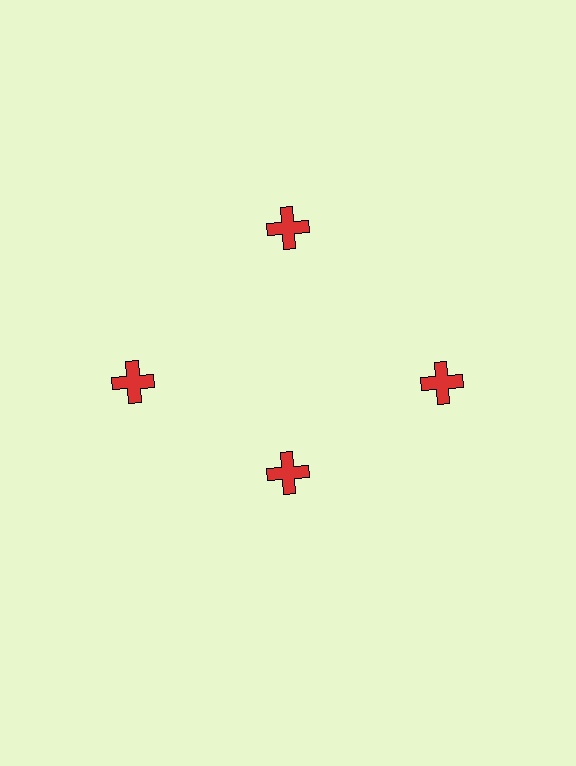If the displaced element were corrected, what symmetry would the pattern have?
It would have 4-fold rotational symmetry — the pattern would map onto itself every 90 degrees.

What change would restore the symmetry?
The symmetry would be restored by moving it outward, back onto the ring so that all 4 crosses sit at equal angles and equal distance from the center.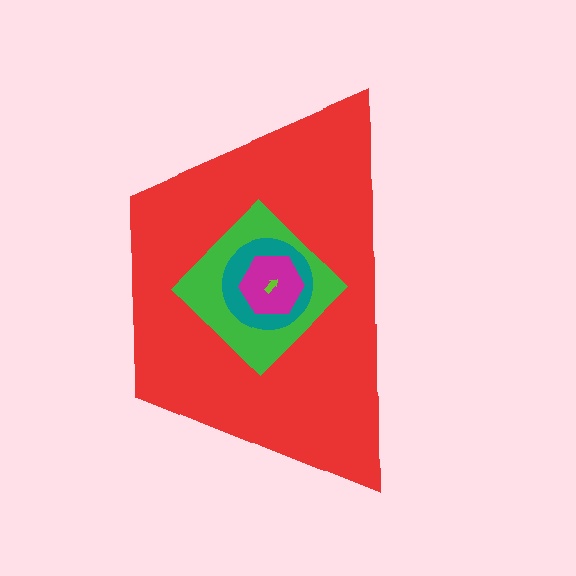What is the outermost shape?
The red trapezoid.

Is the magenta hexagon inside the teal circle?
Yes.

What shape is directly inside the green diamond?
The teal circle.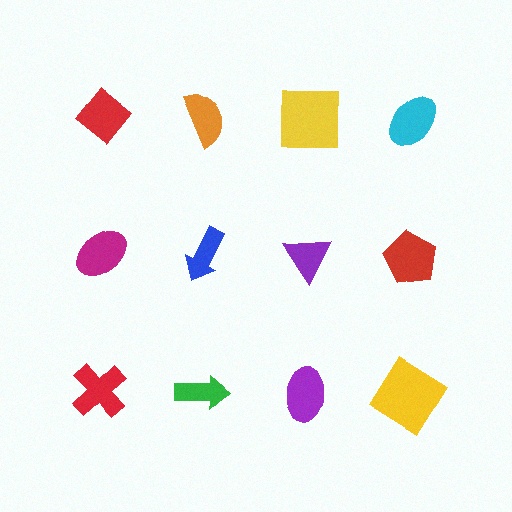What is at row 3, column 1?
A red cross.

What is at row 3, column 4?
A yellow diamond.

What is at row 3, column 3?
A purple ellipse.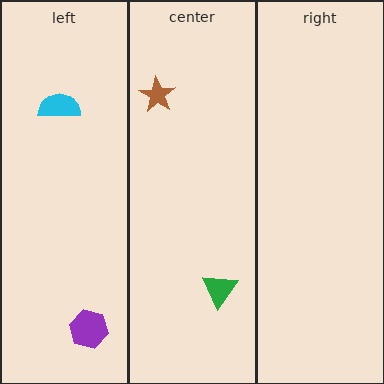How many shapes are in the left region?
2.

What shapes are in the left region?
The cyan semicircle, the purple hexagon.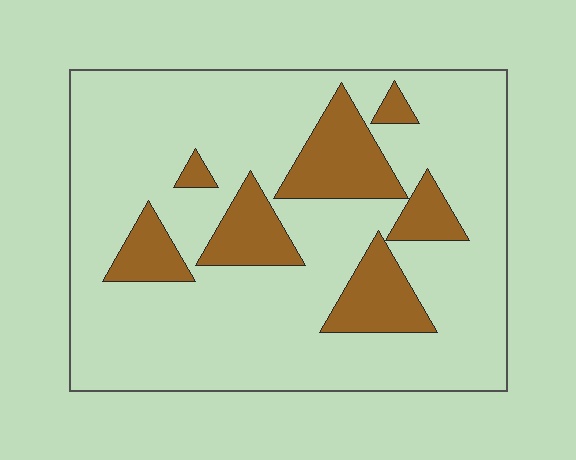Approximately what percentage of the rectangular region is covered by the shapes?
Approximately 20%.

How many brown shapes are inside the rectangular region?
7.